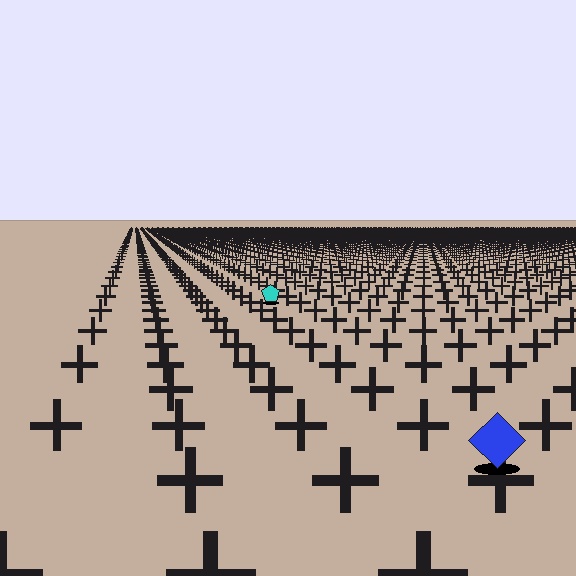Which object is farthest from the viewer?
The cyan pentagon is farthest from the viewer. It appears smaller and the ground texture around it is denser.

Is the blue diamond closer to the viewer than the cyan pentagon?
Yes. The blue diamond is closer — you can tell from the texture gradient: the ground texture is coarser near it.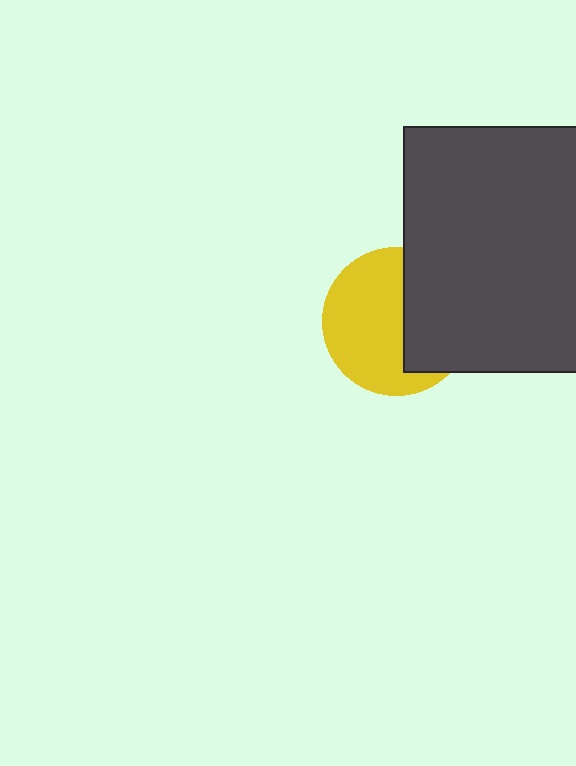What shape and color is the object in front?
The object in front is a dark gray rectangle.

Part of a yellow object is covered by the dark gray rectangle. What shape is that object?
It is a circle.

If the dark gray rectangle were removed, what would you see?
You would see the complete yellow circle.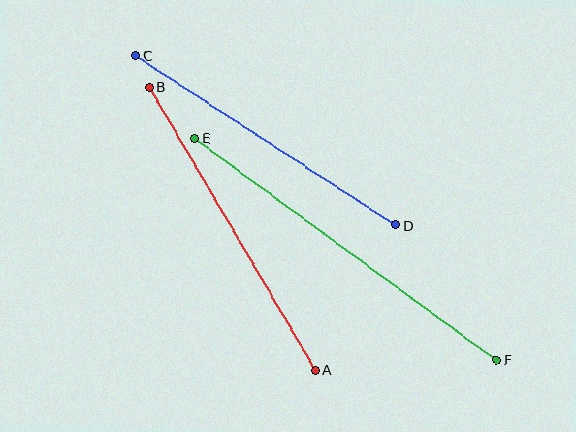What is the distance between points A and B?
The distance is approximately 329 pixels.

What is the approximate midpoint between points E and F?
The midpoint is at approximately (346, 249) pixels.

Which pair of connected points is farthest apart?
Points E and F are farthest apart.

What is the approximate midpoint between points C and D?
The midpoint is at approximately (266, 140) pixels.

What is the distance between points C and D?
The distance is approximately 310 pixels.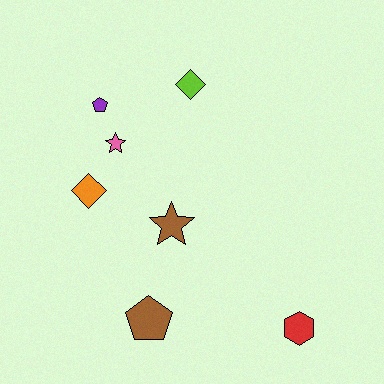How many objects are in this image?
There are 7 objects.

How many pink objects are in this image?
There is 1 pink object.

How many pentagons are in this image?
There are 2 pentagons.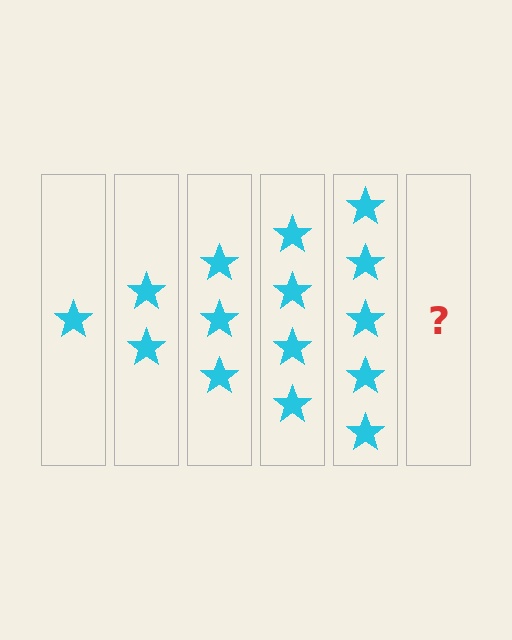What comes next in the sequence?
The next element should be 6 stars.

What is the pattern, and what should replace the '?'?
The pattern is that each step adds one more star. The '?' should be 6 stars.